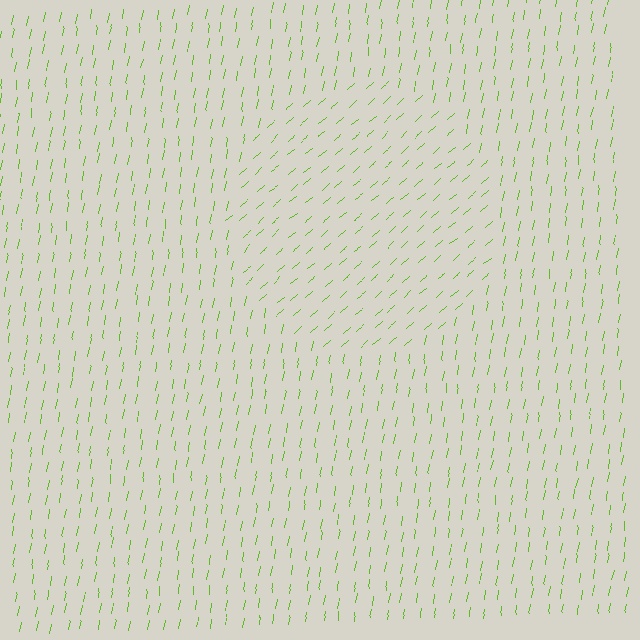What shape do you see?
I see a circle.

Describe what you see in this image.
The image is filled with small lime line segments. A circle region in the image has lines oriented differently from the surrounding lines, creating a visible texture boundary.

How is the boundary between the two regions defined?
The boundary is defined purely by a change in line orientation (approximately 39 degrees difference). All lines are the same color and thickness.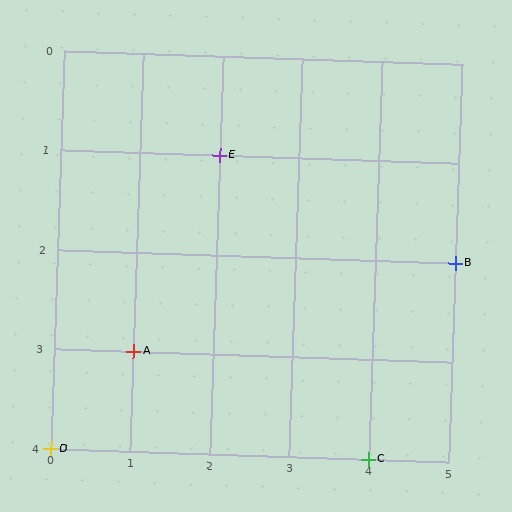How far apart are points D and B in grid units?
Points D and B are 5 columns and 2 rows apart (about 5.4 grid units diagonally).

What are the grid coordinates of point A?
Point A is at grid coordinates (1, 3).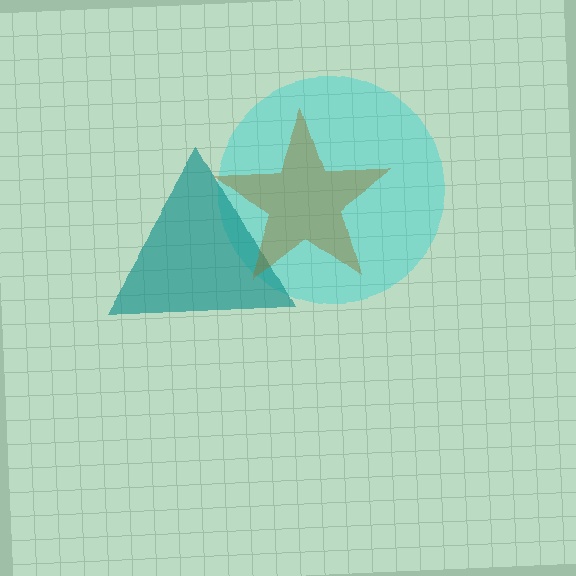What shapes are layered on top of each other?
The layered shapes are: a cyan circle, a teal triangle, a brown star.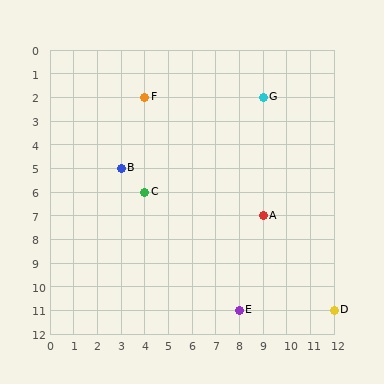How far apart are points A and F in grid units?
Points A and F are 5 columns and 5 rows apart (about 7.1 grid units diagonally).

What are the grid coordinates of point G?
Point G is at grid coordinates (9, 2).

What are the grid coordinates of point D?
Point D is at grid coordinates (12, 11).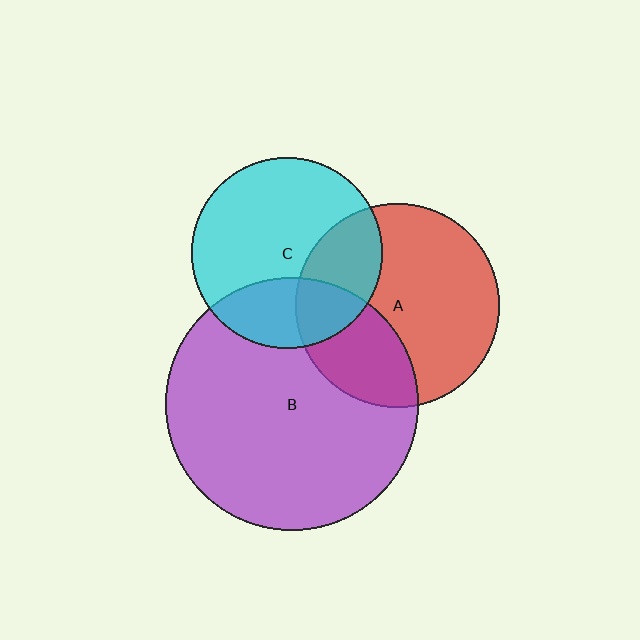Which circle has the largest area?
Circle B (purple).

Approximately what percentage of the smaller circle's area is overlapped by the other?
Approximately 30%.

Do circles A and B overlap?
Yes.